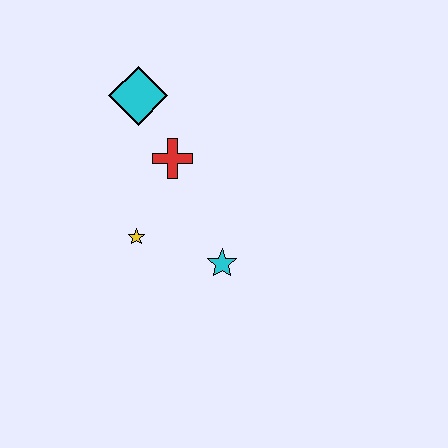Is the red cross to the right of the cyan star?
No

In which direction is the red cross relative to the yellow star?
The red cross is above the yellow star.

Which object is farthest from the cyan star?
The cyan diamond is farthest from the cyan star.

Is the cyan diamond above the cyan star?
Yes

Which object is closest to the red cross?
The cyan diamond is closest to the red cross.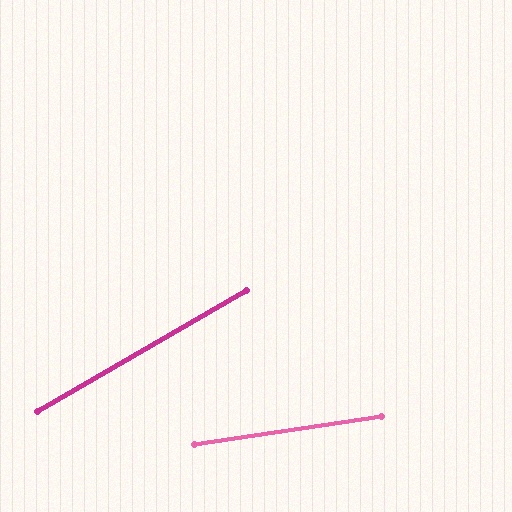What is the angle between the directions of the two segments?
Approximately 21 degrees.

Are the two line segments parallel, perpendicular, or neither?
Neither parallel nor perpendicular — they differ by about 21°.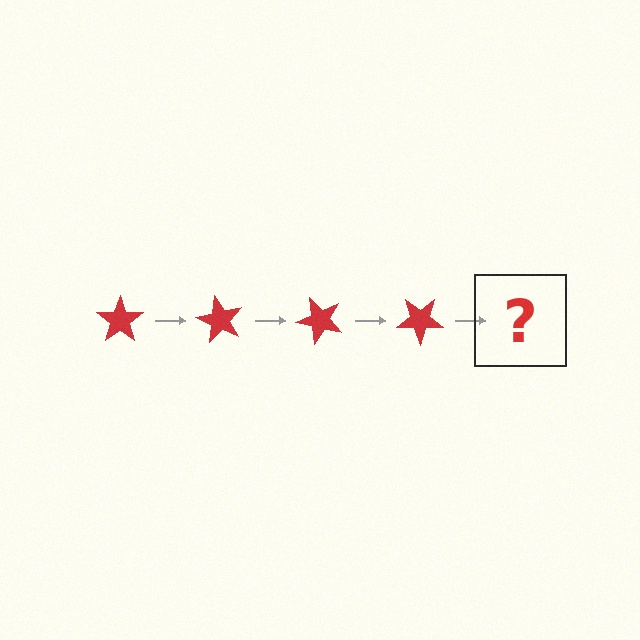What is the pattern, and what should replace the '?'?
The pattern is that the star rotates 60 degrees each step. The '?' should be a red star rotated 240 degrees.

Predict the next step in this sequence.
The next step is a red star rotated 240 degrees.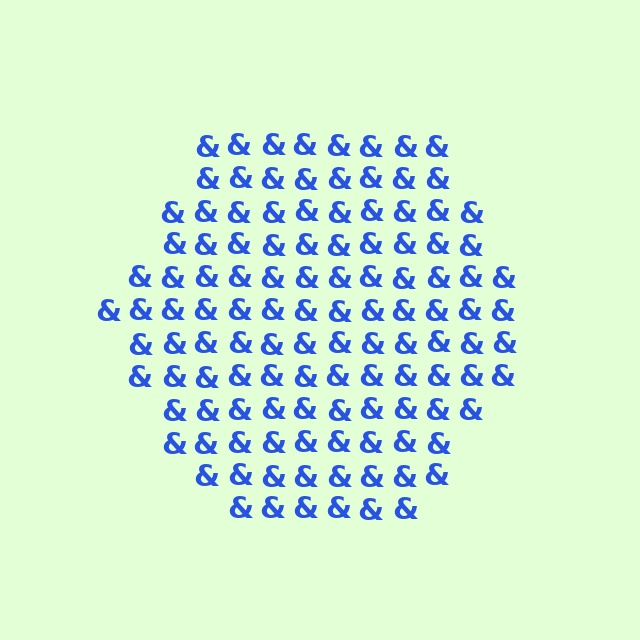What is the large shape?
The large shape is a hexagon.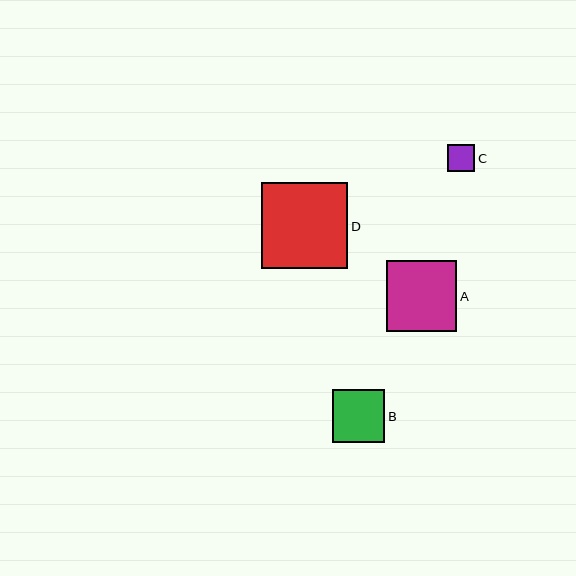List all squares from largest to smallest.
From largest to smallest: D, A, B, C.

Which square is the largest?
Square D is the largest with a size of approximately 86 pixels.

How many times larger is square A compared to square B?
Square A is approximately 1.3 times the size of square B.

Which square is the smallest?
Square C is the smallest with a size of approximately 28 pixels.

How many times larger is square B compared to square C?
Square B is approximately 1.9 times the size of square C.